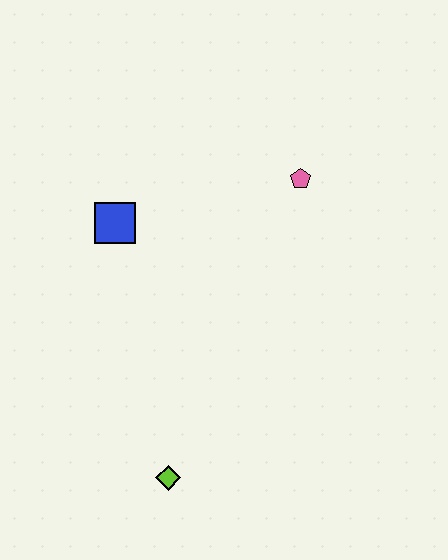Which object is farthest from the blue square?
The lime diamond is farthest from the blue square.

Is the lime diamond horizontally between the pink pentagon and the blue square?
Yes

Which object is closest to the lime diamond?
The blue square is closest to the lime diamond.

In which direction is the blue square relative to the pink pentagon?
The blue square is to the left of the pink pentagon.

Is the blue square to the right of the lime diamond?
No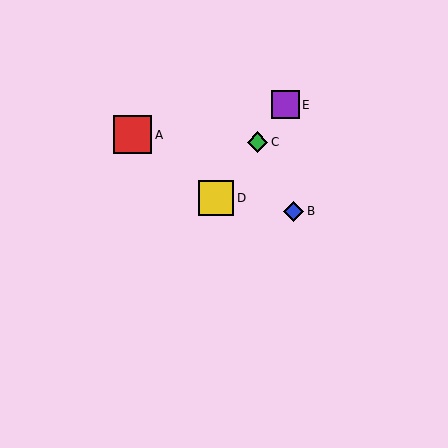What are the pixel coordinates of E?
Object E is at (285, 105).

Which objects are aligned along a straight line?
Objects C, D, E are aligned along a straight line.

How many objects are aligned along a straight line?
3 objects (C, D, E) are aligned along a straight line.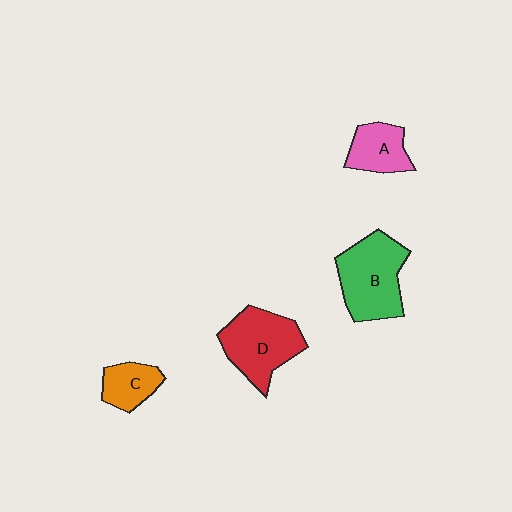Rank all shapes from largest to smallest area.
From largest to smallest: B (green), D (red), A (pink), C (orange).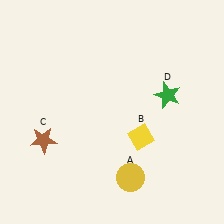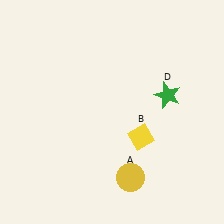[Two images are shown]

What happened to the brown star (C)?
The brown star (C) was removed in Image 2. It was in the bottom-left area of Image 1.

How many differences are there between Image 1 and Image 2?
There is 1 difference between the two images.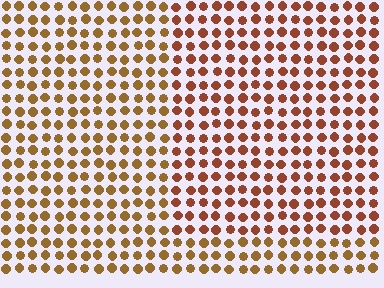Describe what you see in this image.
The image is filled with small brown elements in a uniform arrangement. A rectangle-shaped region is visible where the elements are tinted to a slightly different hue, forming a subtle color boundary.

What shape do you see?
I see a rectangle.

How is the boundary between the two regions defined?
The boundary is defined purely by a slight shift in hue (about 24 degrees). Spacing, size, and orientation are identical on both sides.